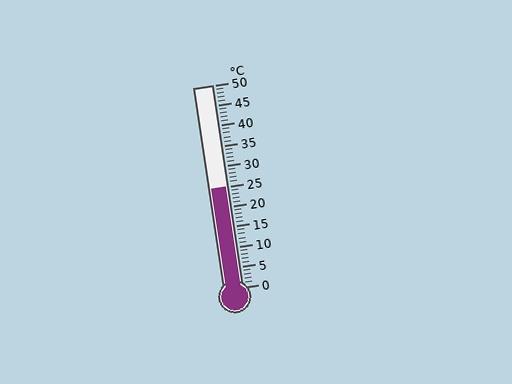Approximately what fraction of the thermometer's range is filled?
The thermometer is filled to approximately 50% of its range.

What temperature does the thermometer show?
The thermometer shows approximately 25°C.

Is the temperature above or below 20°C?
The temperature is above 20°C.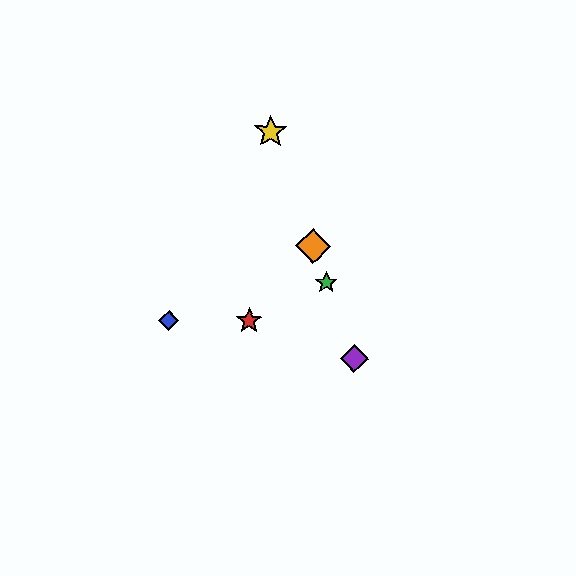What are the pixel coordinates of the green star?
The green star is at (326, 283).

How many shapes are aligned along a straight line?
4 shapes (the green star, the yellow star, the purple diamond, the orange diamond) are aligned along a straight line.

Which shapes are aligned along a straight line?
The green star, the yellow star, the purple diamond, the orange diamond are aligned along a straight line.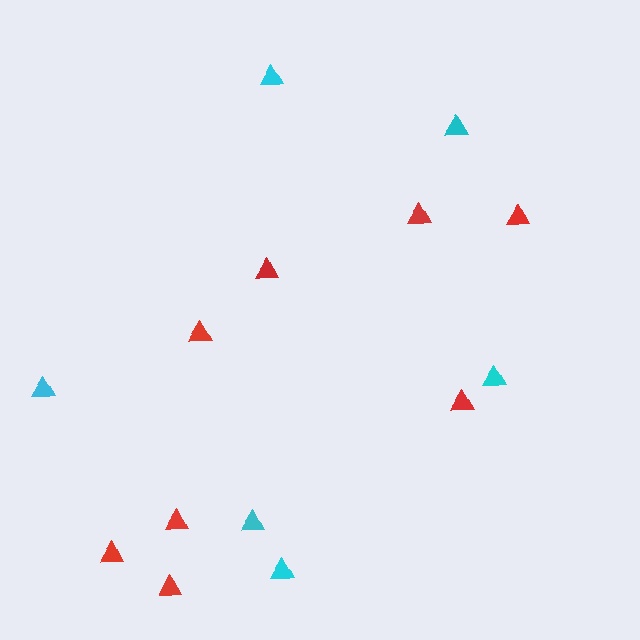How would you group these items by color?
There are 2 groups: one group of cyan triangles (6) and one group of red triangles (8).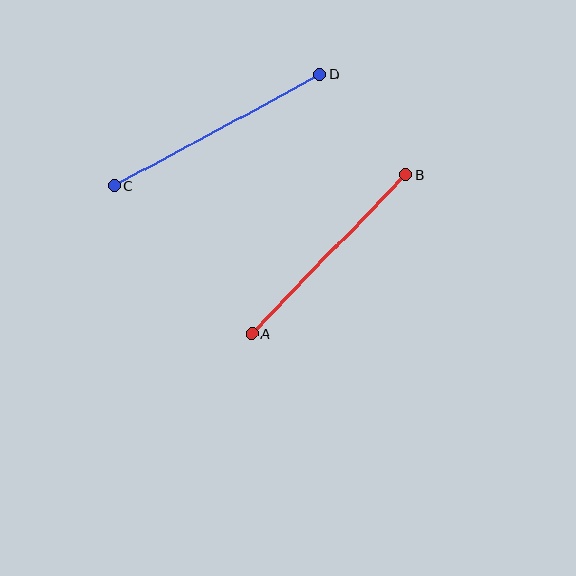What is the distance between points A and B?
The distance is approximately 221 pixels.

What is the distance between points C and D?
The distance is approximately 234 pixels.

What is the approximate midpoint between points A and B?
The midpoint is at approximately (329, 254) pixels.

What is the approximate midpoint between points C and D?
The midpoint is at approximately (217, 130) pixels.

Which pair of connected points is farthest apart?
Points C and D are farthest apart.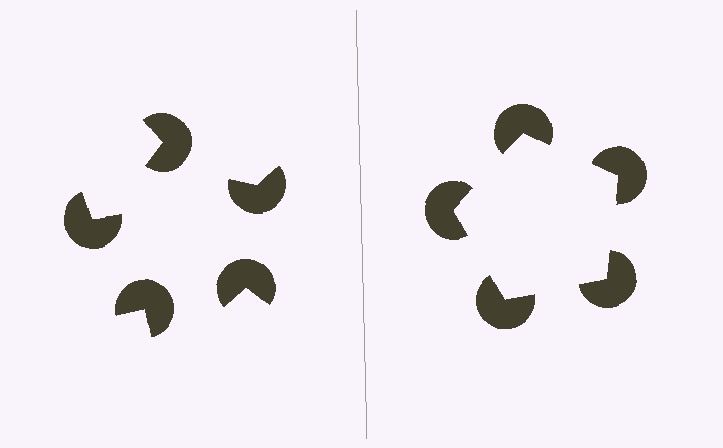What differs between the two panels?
The pac-man discs are positioned identically on both sides; only the wedge orientations differ. On the right they align to a pentagon; on the left they are misaligned.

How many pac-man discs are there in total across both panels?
10 — 5 on each side.